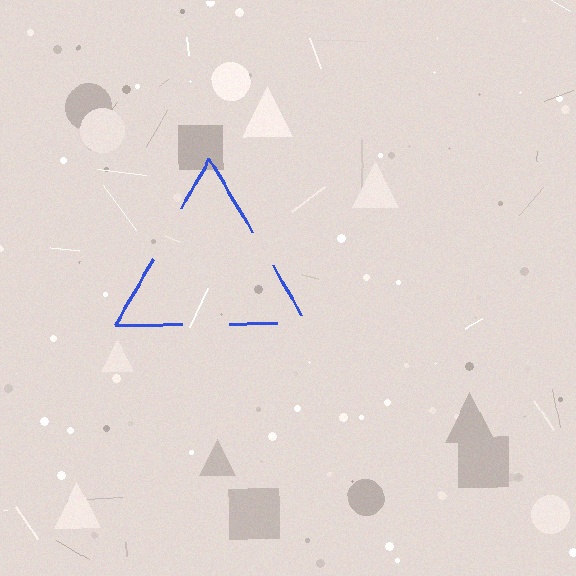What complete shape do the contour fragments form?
The contour fragments form a triangle.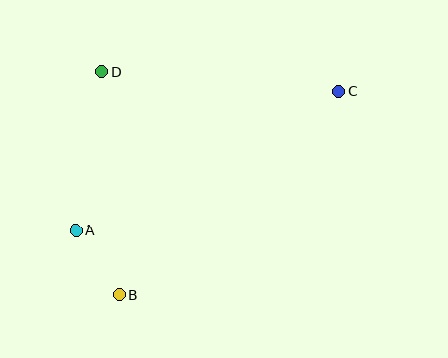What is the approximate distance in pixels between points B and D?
The distance between B and D is approximately 223 pixels.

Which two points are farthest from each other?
Points B and C are farthest from each other.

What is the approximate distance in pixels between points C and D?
The distance between C and D is approximately 238 pixels.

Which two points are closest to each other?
Points A and B are closest to each other.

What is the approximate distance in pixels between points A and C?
The distance between A and C is approximately 297 pixels.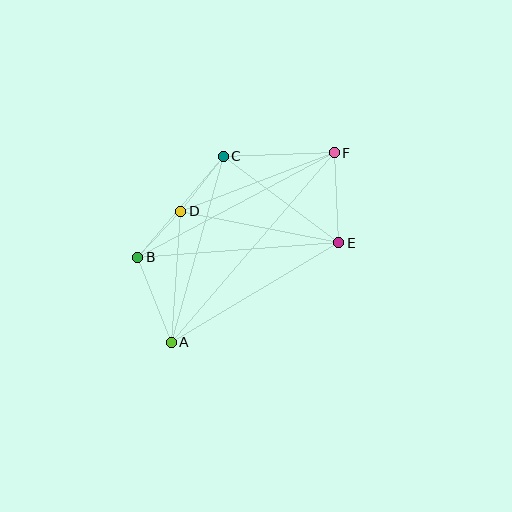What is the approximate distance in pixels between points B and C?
The distance between B and C is approximately 133 pixels.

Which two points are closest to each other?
Points B and D are closest to each other.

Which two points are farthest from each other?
Points A and F are farthest from each other.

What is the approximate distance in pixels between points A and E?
The distance between A and E is approximately 195 pixels.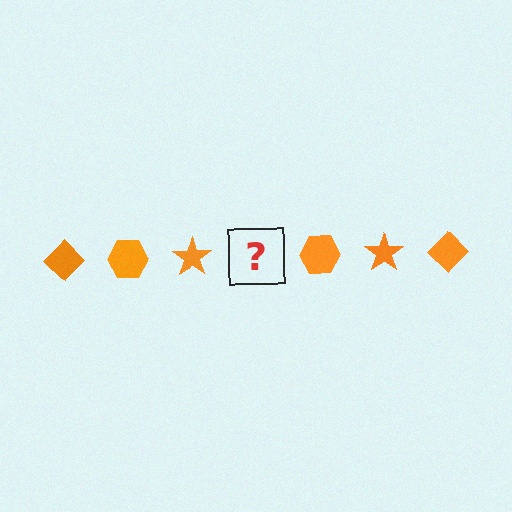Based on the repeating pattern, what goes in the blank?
The blank should be an orange diamond.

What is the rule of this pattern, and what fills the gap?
The rule is that the pattern cycles through diamond, hexagon, star shapes in orange. The gap should be filled with an orange diamond.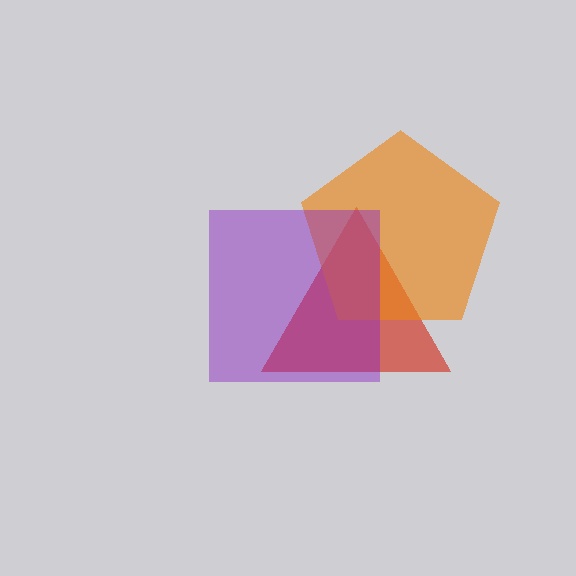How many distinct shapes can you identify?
There are 3 distinct shapes: a red triangle, an orange pentagon, a purple square.